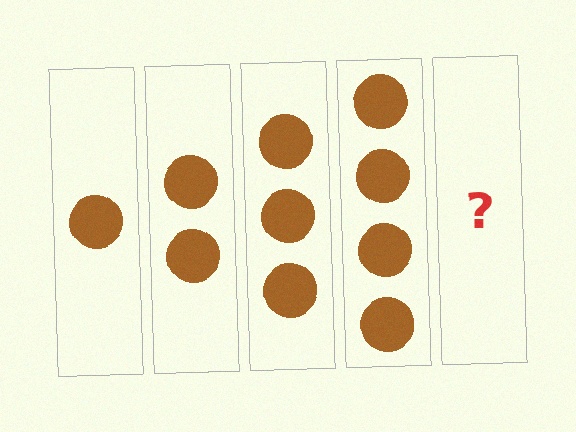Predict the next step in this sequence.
The next step is 5 circles.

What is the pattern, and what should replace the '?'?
The pattern is that each step adds one more circle. The '?' should be 5 circles.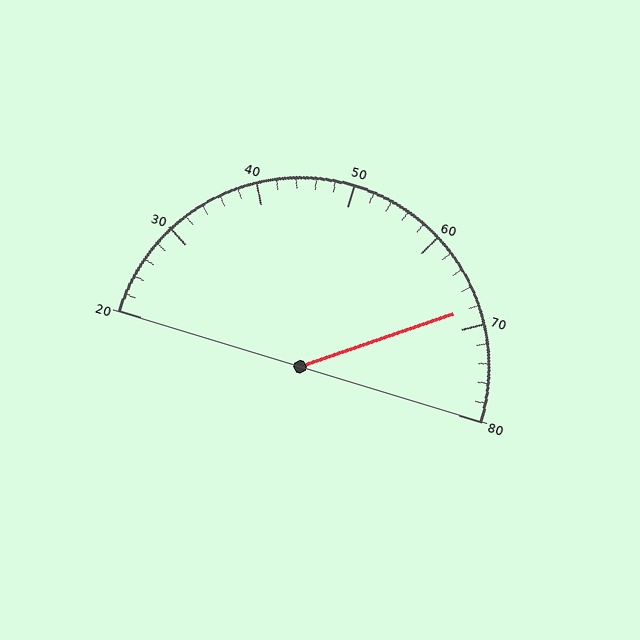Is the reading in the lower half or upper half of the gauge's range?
The reading is in the upper half of the range (20 to 80).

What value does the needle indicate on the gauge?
The needle indicates approximately 68.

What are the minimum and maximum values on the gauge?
The gauge ranges from 20 to 80.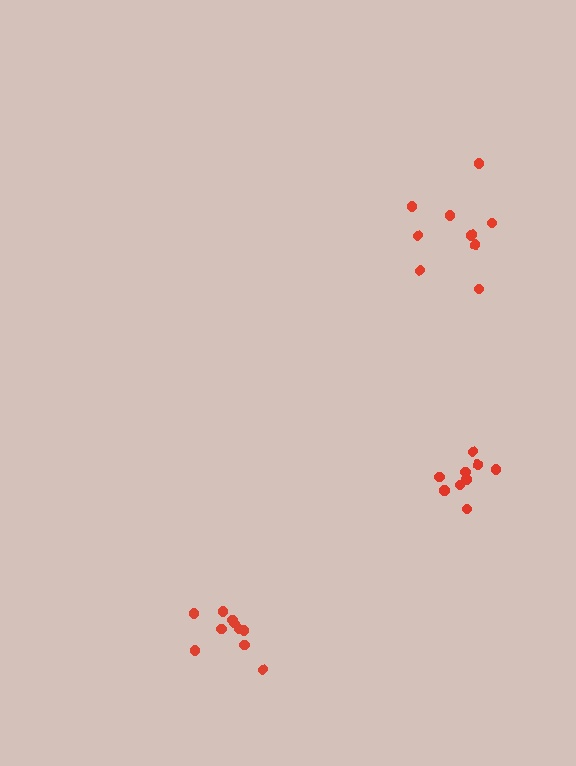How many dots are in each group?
Group 1: 10 dots, Group 2: 9 dots, Group 3: 9 dots (28 total).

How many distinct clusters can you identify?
There are 3 distinct clusters.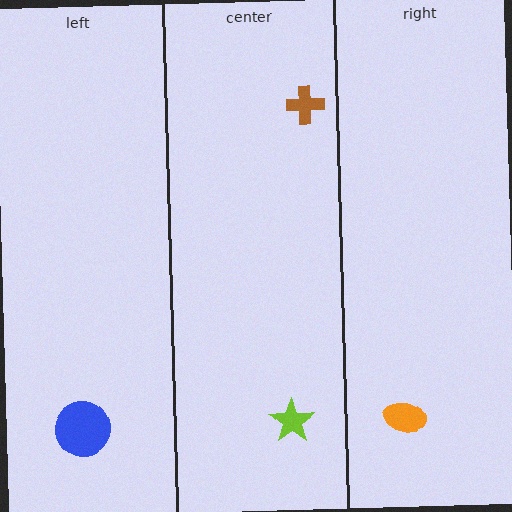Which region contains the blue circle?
The left region.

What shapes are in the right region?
The orange ellipse.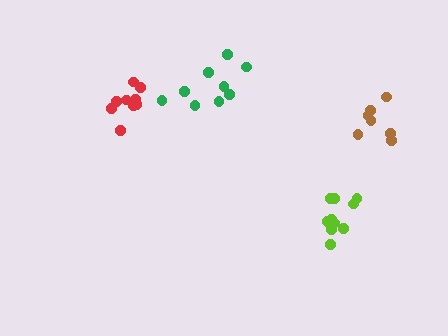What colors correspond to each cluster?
The clusters are colored: lime, brown, green, red.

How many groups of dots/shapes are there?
There are 4 groups.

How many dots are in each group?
Group 1: 10 dots, Group 2: 7 dots, Group 3: 9 dots, Group 4: 9 dots (35 total).